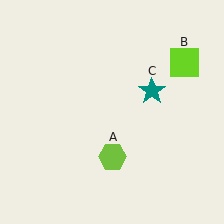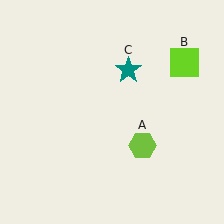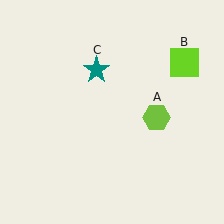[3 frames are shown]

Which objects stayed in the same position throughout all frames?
Lime square (object B) remained stationary.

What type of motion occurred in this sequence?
The lime hexagon (object A), teal star (object C) rotated counterclockwise around the center of the scene.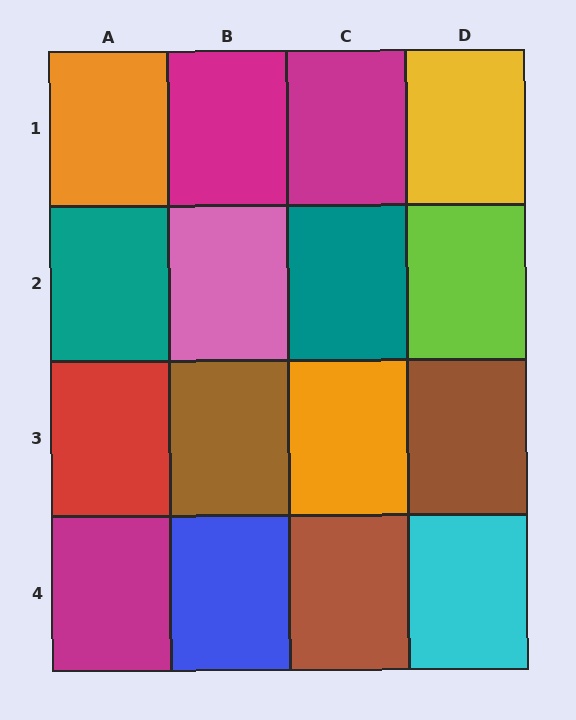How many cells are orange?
2 cells are orange.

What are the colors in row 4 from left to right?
Magenta, blue, brown, cyan.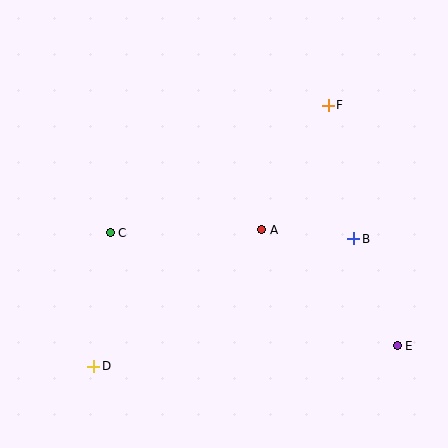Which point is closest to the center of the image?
Point A at (262, 230) is closest to the center.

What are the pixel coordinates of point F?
Point F is at (328, 105).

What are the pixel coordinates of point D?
Point D is at (94, 366).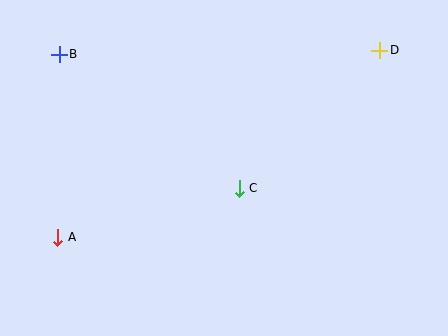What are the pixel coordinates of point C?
Point C is at (239, 188).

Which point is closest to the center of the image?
Point C at (239, 188) is closest to the center.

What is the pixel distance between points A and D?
The distance between A and D is 372 pixels.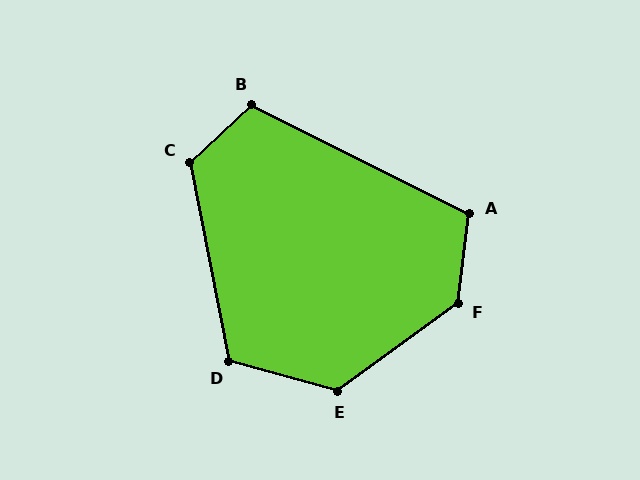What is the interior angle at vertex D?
Approximately 116 degrees (obtuse).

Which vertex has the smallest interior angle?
A, at approximately 109 degrees.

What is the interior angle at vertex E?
Approximately 129 degrees (obtuse).